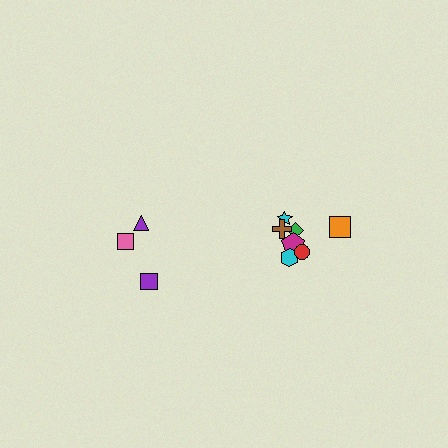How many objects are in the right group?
There are 7 objects.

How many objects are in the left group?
There are 3 objects.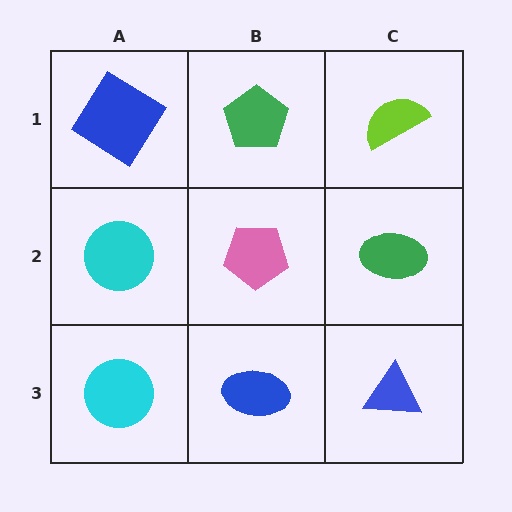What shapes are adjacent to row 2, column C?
A lime semicircle (row 1, column C), a blue triangle (row 3, column C), a pink pentagon (row 2, column B).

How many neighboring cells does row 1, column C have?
2.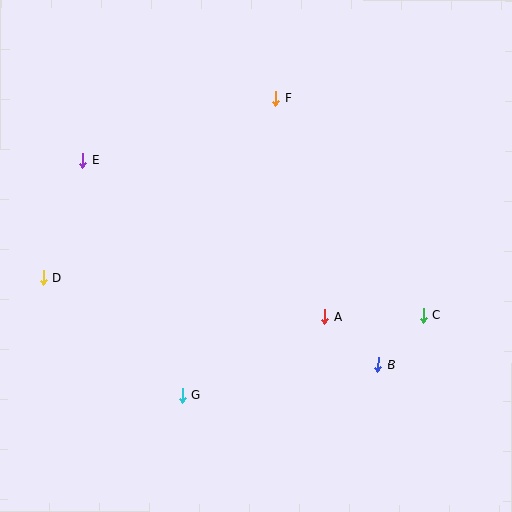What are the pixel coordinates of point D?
Point D is at (43, 278).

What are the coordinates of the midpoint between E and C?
The midpoint between E and C is at (253, 238).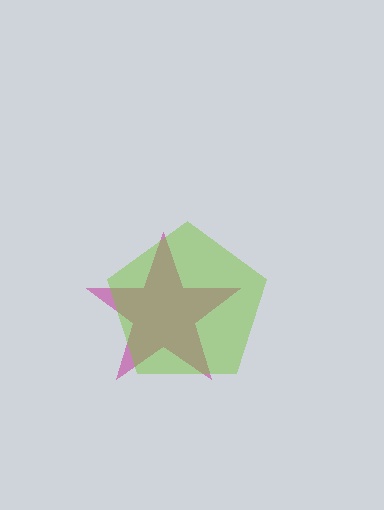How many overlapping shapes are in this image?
There are 2 overlapping shapes in the image.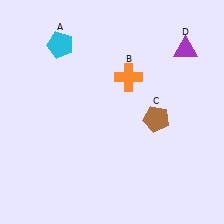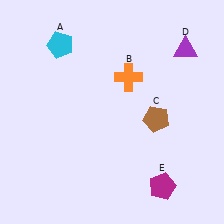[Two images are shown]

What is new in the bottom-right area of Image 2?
A magenta pentagon (E) was added in the bottom-right area of Image 2.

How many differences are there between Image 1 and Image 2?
There is 1 difference between the two images.